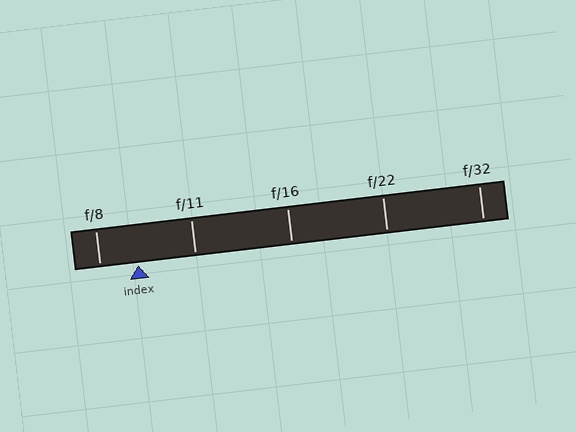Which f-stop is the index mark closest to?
The index mark is closest to f/8.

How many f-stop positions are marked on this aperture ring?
There are 5 f-stop positions marked.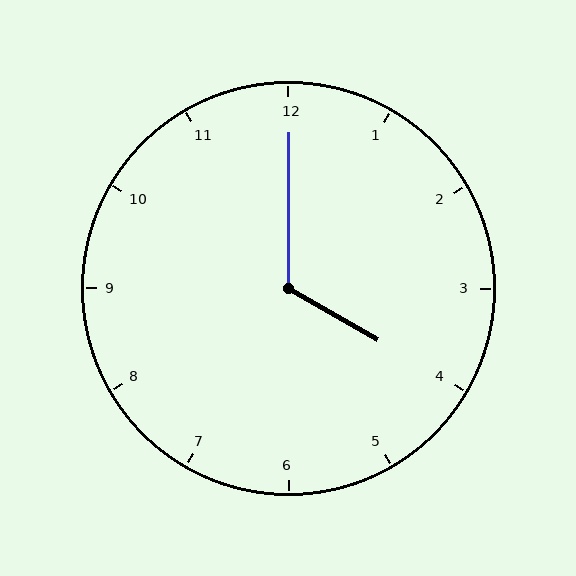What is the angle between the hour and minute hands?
Approximately 120 degrees.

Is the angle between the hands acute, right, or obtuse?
It is obtuse.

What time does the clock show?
4:00.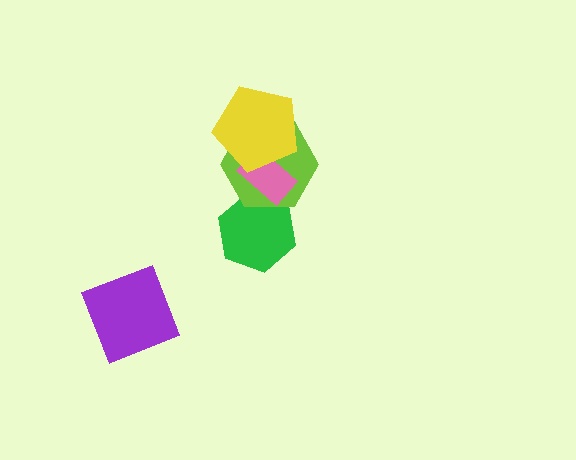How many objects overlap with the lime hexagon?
3 objects overlap with the lime hexagon.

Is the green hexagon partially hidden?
Yes, it is partially covered by another shape.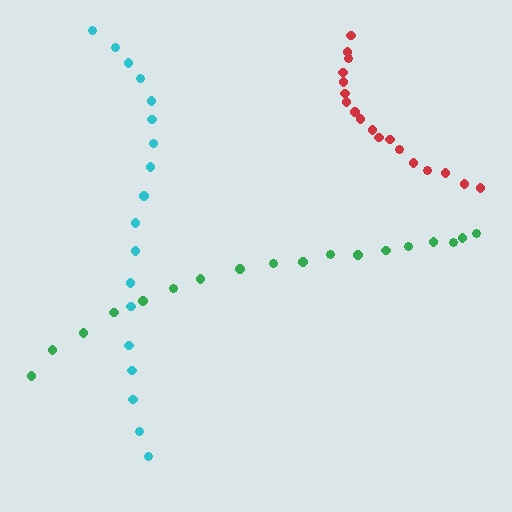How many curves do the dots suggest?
There are 3 distinct paths.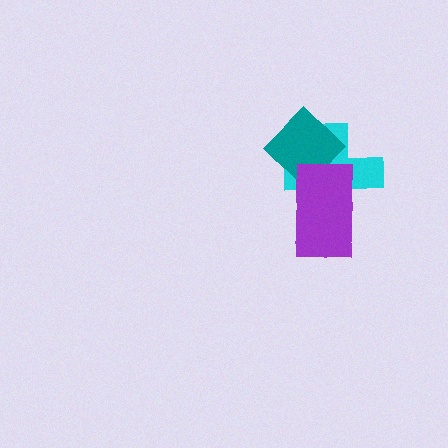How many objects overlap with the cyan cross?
2 objects overlap with the cyan cross.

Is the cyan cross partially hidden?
Yes, it is partially covered by another shape.